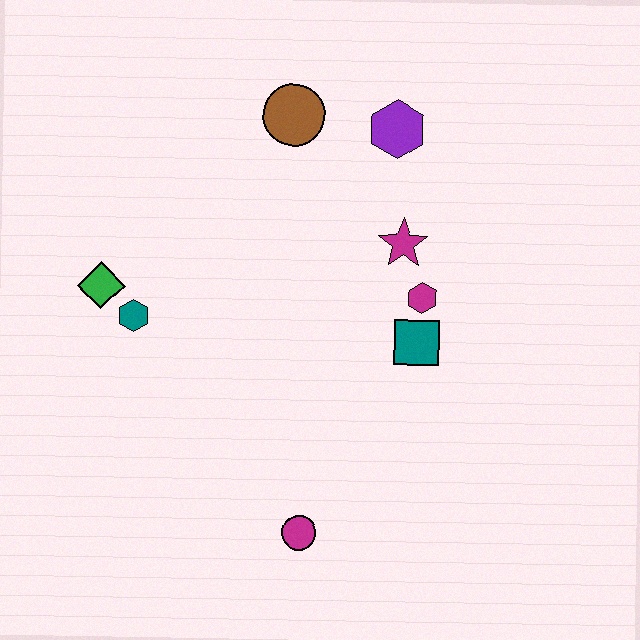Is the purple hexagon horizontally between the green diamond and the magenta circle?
No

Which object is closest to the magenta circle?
The teal square is closest to the magenta circle.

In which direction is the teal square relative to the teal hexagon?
The teal square is to the right of the teal hexagon.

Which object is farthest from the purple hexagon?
The magenta circle is farthest from the purple hexagon.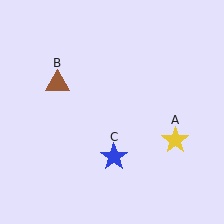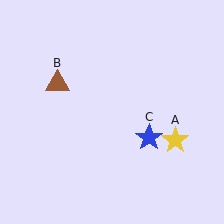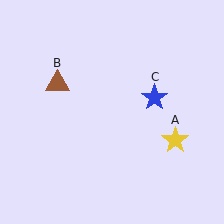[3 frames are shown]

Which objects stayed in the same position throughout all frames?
Yellow star (object A) and brown triangle (object B) remained stationary.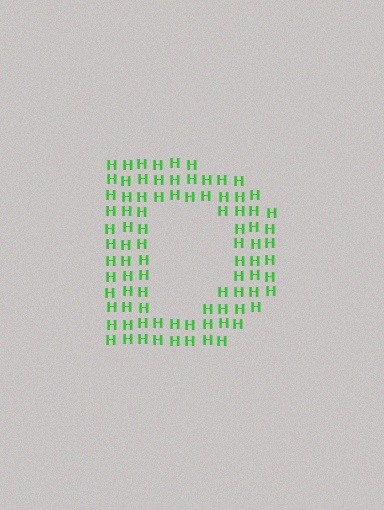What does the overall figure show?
The overall figure shows the letter D.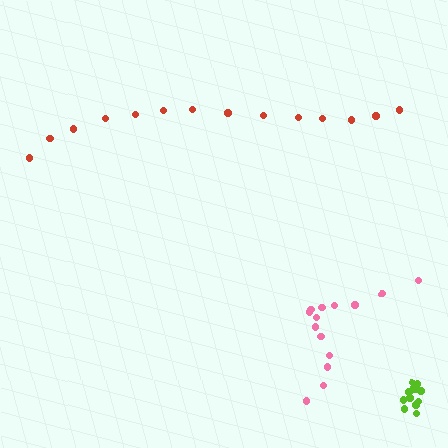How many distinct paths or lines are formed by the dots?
There are 3 distinct paths.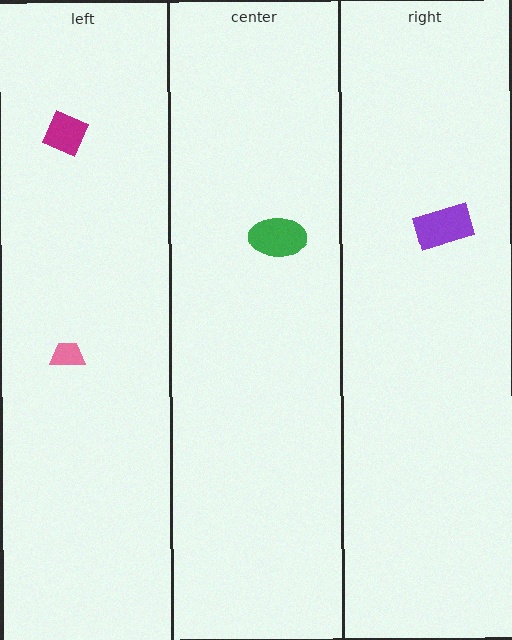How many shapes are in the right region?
1.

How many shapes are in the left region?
2.